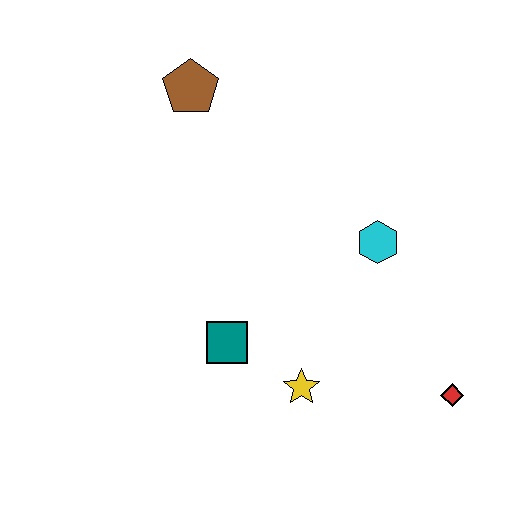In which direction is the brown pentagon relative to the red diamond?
The brown pentagon is above the red diamond.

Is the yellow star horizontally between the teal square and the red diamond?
Yes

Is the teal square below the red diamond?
No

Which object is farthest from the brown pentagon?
The red diamond is farthest from the brown pentagon.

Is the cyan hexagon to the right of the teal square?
Yes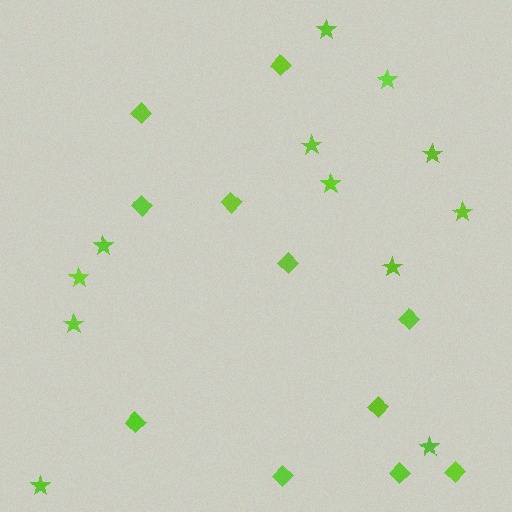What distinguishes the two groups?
There are 2 groups: one group of stars (12) and one group of diamonds (11).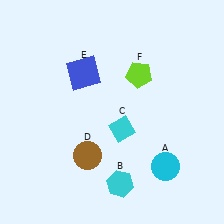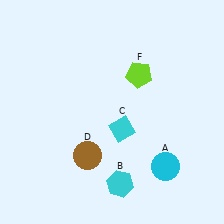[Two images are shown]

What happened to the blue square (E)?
The blue square (E) was removed in Image 2. It was in the top-left area of Image 1.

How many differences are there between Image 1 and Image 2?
There is 1 difference between the two images.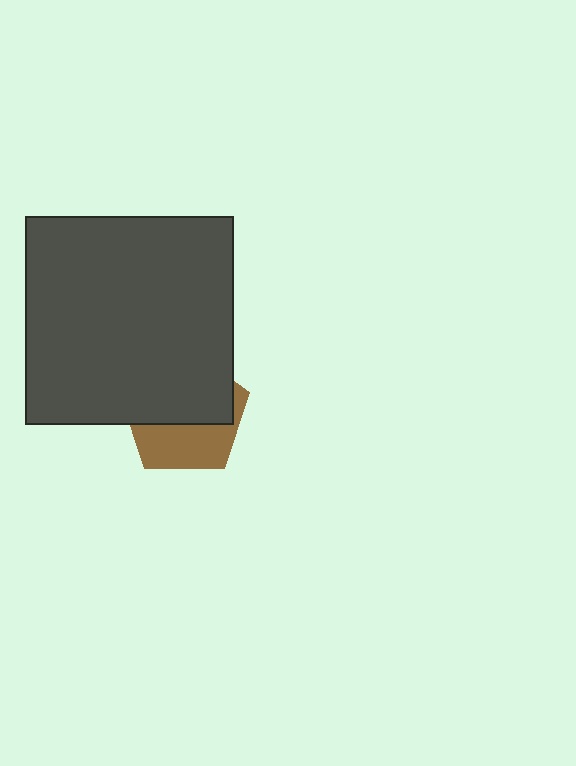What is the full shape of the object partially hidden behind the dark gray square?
The partially hidden object is a brown pentagon.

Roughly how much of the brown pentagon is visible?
A small part of it is visible (roughly 41%).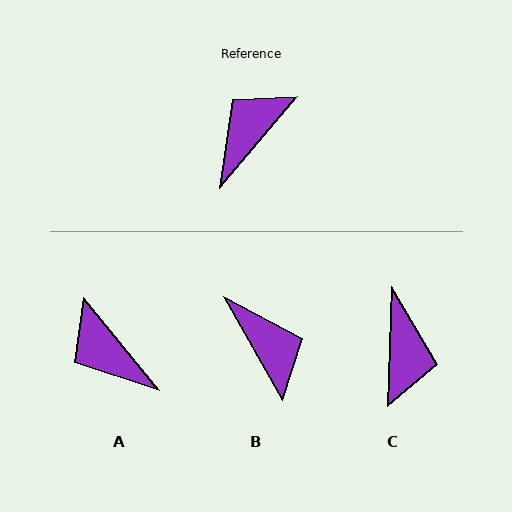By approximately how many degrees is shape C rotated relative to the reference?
Approximately 141 degrees clockwise.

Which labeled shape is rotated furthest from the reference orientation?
C, about 141 degrees away.